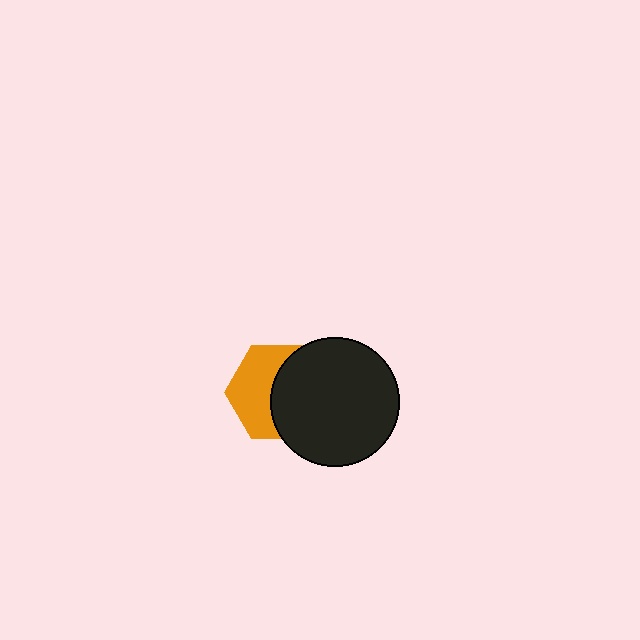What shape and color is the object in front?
The object in front is a black circle.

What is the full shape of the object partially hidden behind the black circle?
The partially hidden object is an orange hexagon.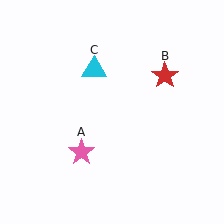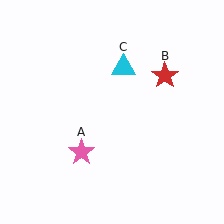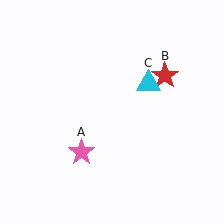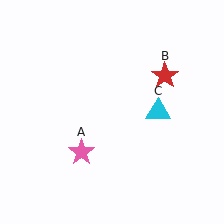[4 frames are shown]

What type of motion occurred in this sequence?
The cyan triangle (object C) rotated clockwise around the center of the scene.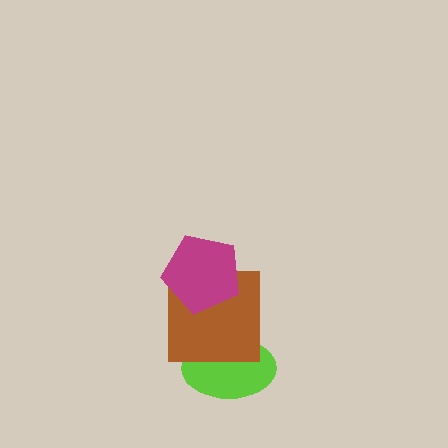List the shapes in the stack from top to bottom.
From top to bottom: the magenta pentagon, the brown square, the lime ellipse.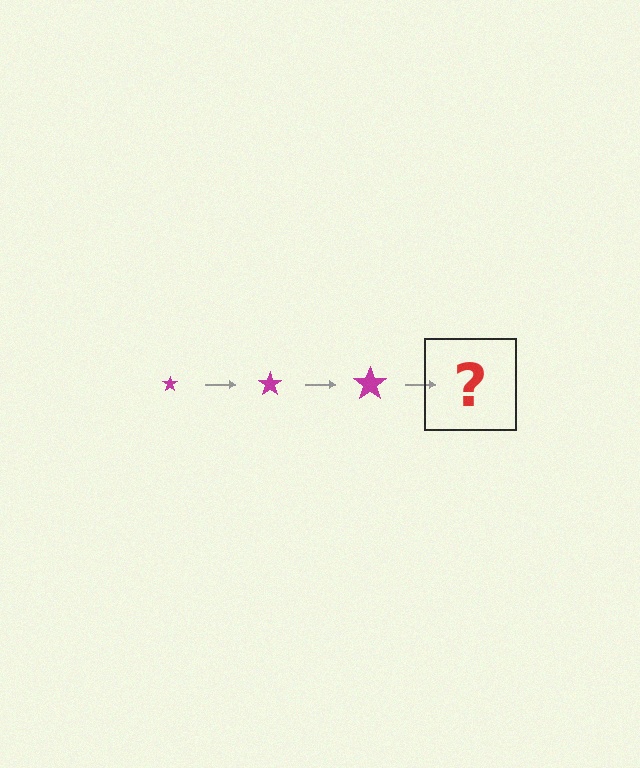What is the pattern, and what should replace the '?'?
The pattern is that the star gets progressively larger each step. The '?' should be a magenta star, larger than the previous one.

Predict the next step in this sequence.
The next step is a magenta star, larger than the previous one.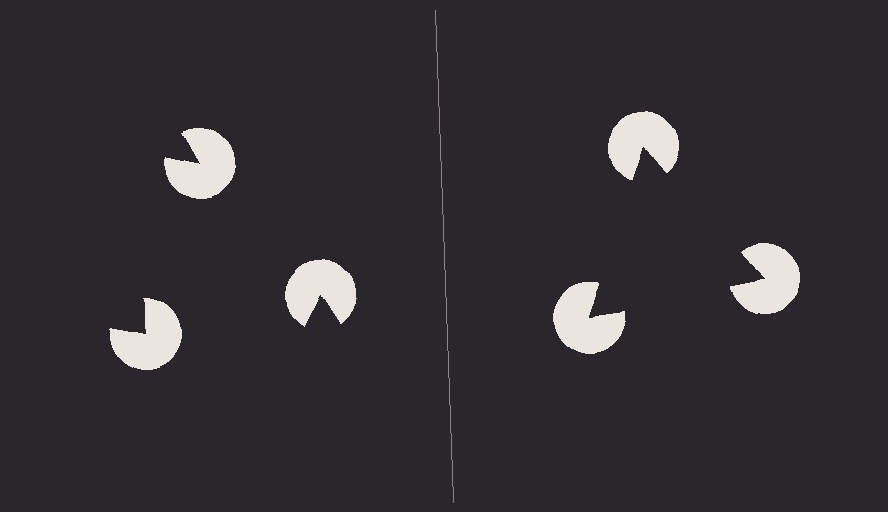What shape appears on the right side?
An illusory triangle.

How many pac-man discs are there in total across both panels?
6 — 3 on each side.